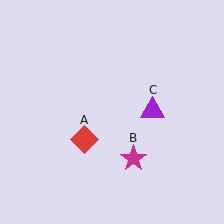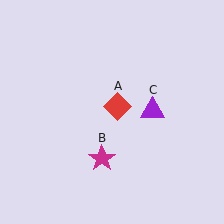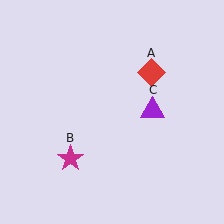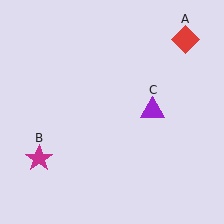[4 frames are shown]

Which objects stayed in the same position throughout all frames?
Purple triangle (object C) remained stationary.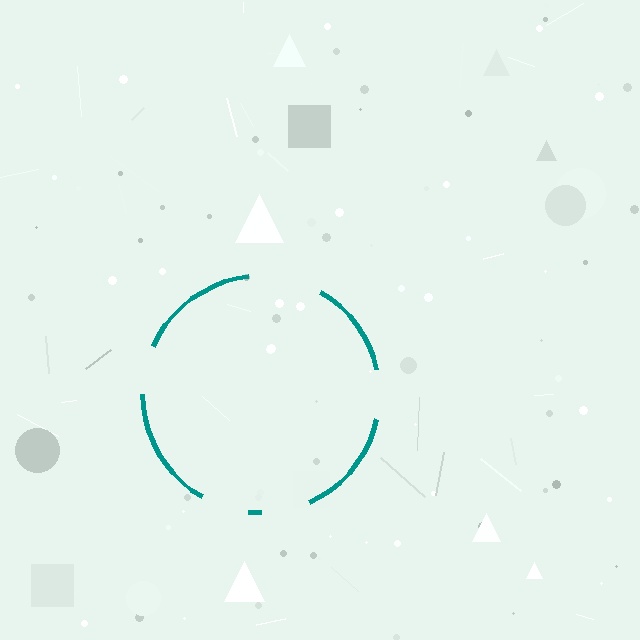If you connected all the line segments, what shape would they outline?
They would outline a circle.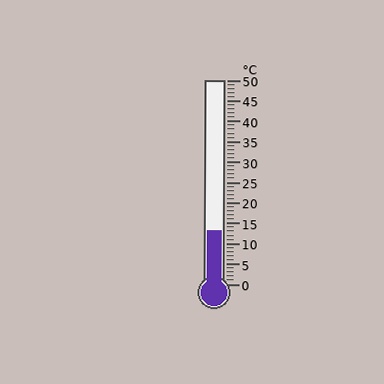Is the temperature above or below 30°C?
The temperature is below 30°C.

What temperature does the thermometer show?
The thermometer shows approximately 13°C.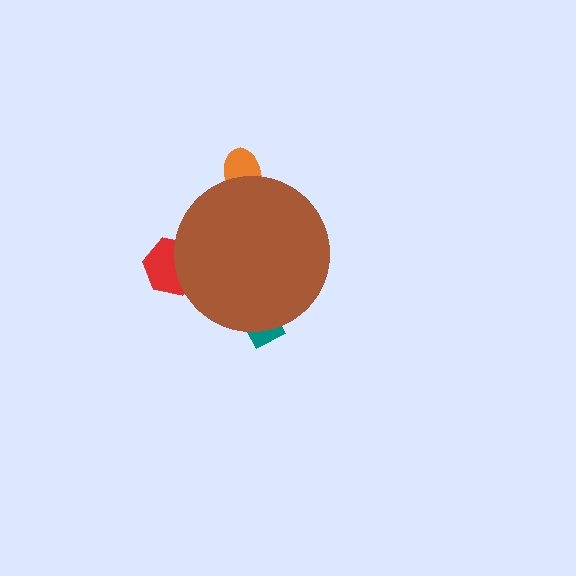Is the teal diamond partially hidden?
Yes, the teal diamond is partially hidden behind the brown circle.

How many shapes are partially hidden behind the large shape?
3 shapes are partially hidden.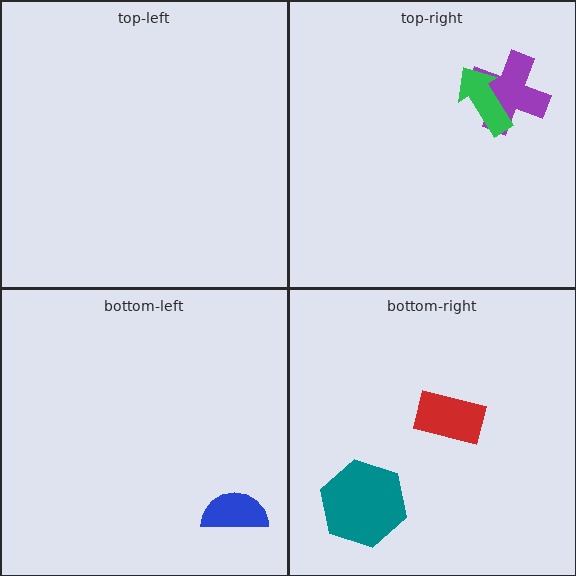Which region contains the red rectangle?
The bottom-right region.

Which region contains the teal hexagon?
The bottom-right region.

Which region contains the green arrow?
The top-right region.